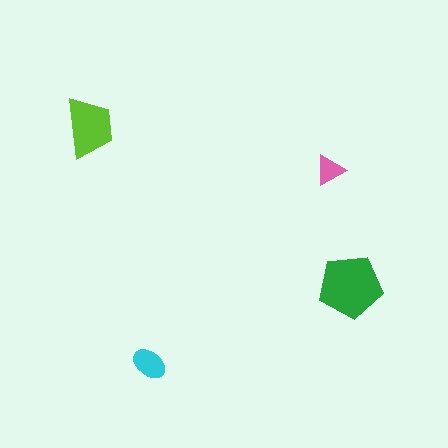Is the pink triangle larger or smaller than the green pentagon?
Smaller.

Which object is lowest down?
The cyan ellipse is bottommost.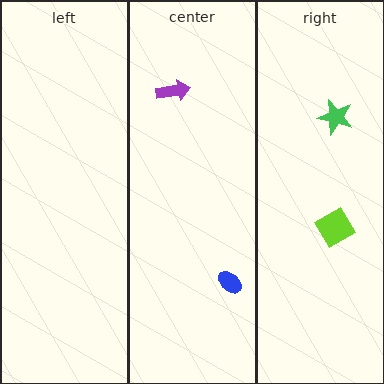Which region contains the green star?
The right region.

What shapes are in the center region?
The blue ellipse, the purple arrow.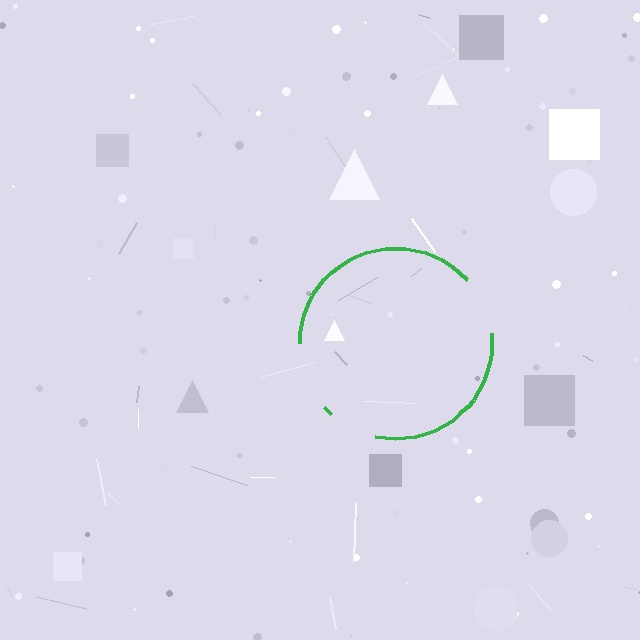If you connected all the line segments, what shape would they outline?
They would outline a circle.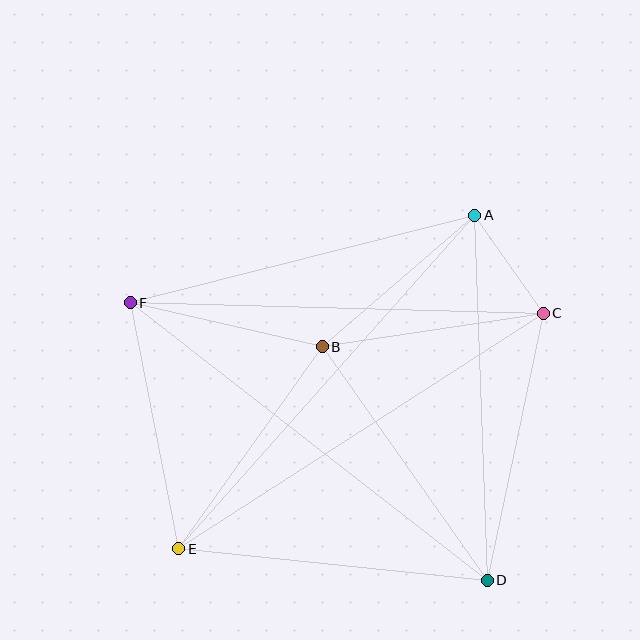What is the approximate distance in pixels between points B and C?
The distance between B and C is approximately 223 pixels.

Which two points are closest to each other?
Points A and C are closest to each other.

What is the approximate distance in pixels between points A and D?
The distance between A and D is approximately 365 pixels.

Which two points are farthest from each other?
Points D and F are farthest from each other.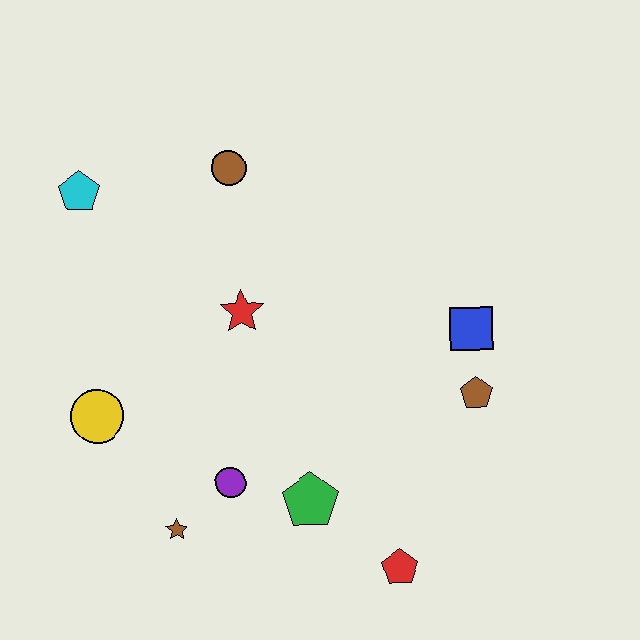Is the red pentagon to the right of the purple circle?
Yes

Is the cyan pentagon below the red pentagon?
No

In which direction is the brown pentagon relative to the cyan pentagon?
The brown pentagon is to the right of the cyan pentagon.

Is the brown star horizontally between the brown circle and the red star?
No